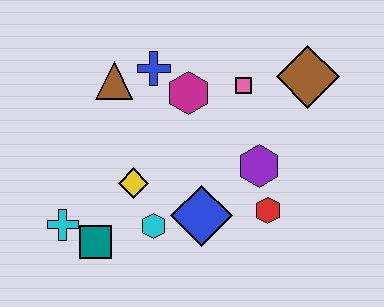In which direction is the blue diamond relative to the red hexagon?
The blue diamond is to the left of the red hexagon.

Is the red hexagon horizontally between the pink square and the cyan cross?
No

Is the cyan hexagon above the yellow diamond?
No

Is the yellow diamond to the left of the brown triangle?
No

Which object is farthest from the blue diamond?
The brown diamond is farthest from the blue diamond.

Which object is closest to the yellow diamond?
The cyan hexagon is closest to the yellow diamond.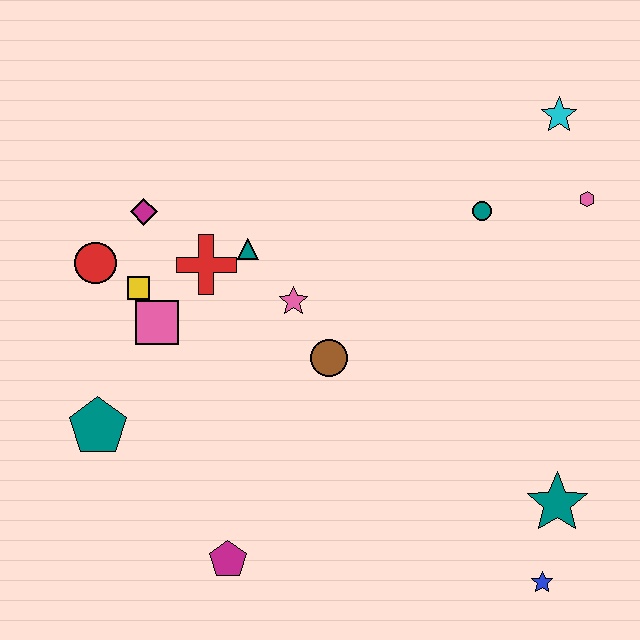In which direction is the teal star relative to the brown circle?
The teal star is to the right of the brown circle.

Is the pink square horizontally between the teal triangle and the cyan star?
No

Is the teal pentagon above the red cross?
No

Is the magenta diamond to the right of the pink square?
No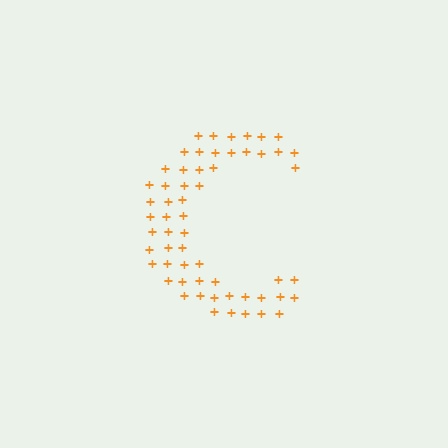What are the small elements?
The small elements are plus signs.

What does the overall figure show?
The overall figure shows the letter C.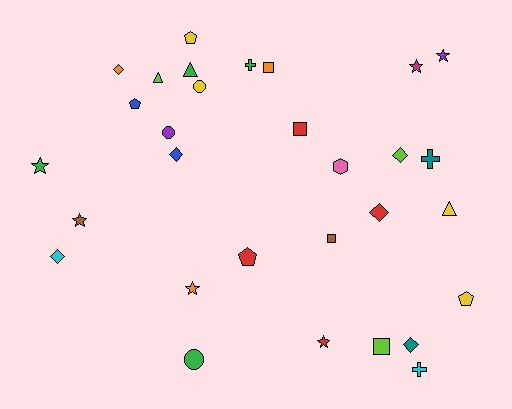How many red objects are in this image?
There are 4 red objects.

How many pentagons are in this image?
There are 4 pentagons.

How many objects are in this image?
There are 30 objects.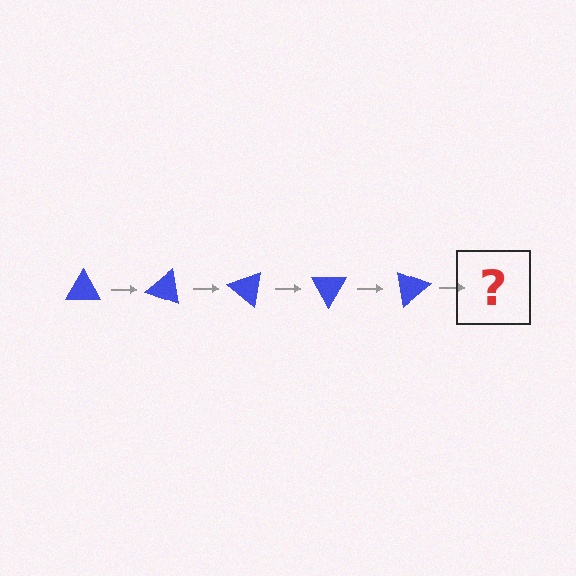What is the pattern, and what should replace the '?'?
The pattern is that the triangle rotates 20 degrees each step. The '?' should be a blue triangle rotated 100 degrees.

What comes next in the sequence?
The next element should be a blue triangle rotated 100 degrees.